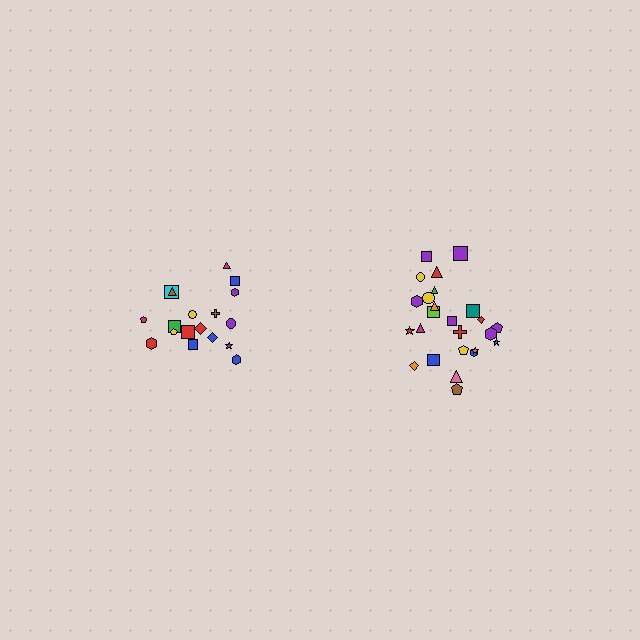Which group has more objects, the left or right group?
The right group.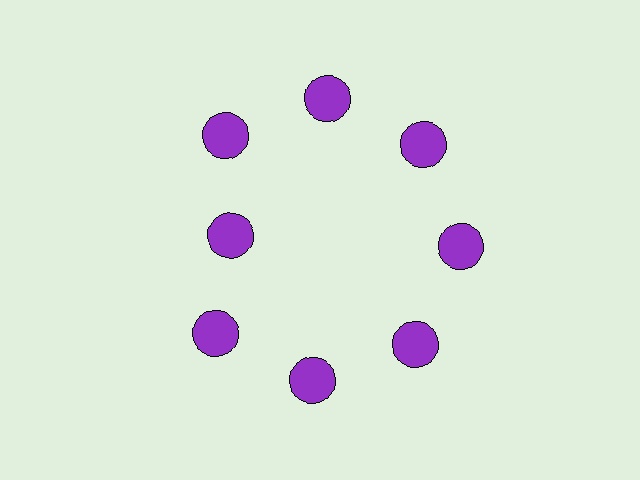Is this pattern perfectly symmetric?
No. The 8 purple circles are arranged in a ring, but one element near the 9 o'clock position is pulled inward toward the center, breaking the 8-fold rotational symmetry.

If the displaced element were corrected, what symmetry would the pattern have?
It would have 8-fold rotational symmetry — the pattern would map onto itself every 45 degrees.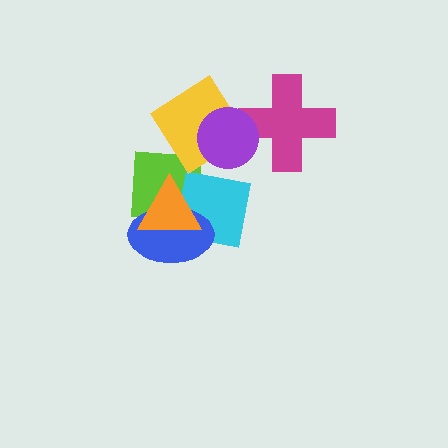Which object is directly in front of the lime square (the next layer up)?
The cyan square is directly in front of the lime square.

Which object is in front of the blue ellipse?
The orange triangle is in front of the blue ellipse.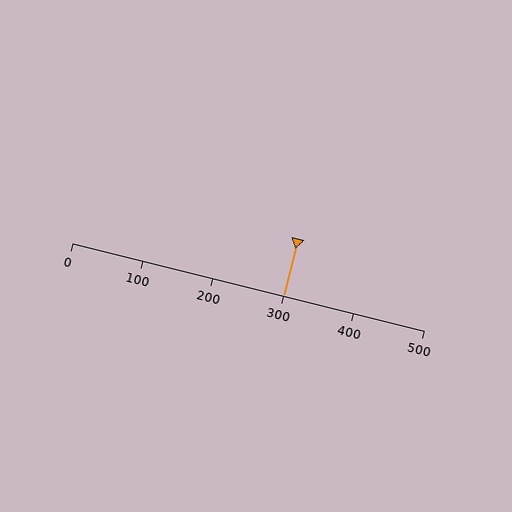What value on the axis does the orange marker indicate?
The marker indicates approximately 300.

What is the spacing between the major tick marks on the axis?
The major ticks are spaced 100 apart.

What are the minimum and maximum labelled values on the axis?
The axis runs from 0 to 500.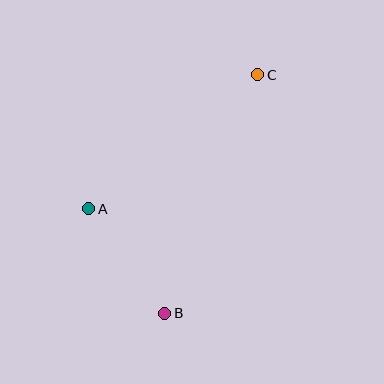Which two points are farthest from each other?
Points B and C are farthest from each other.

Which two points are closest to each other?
Points A and B are closest to each other.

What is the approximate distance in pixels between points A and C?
The distance between A and C is approximately 216 pixels.